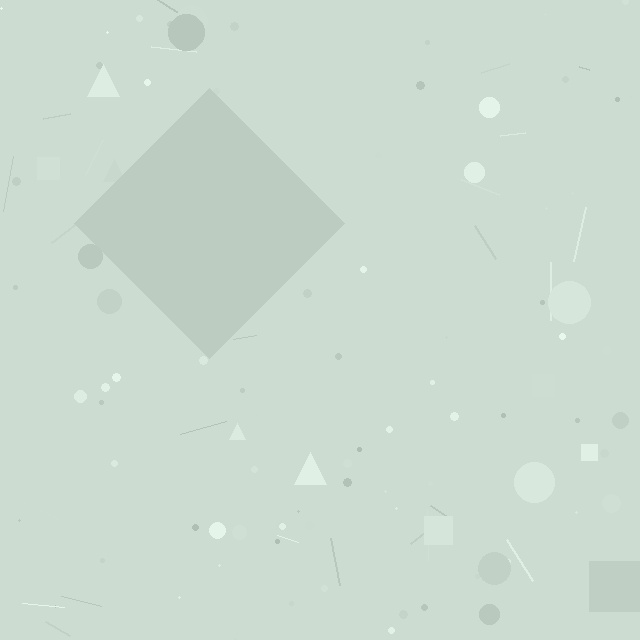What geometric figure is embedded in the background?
A diamond is embedded in the background.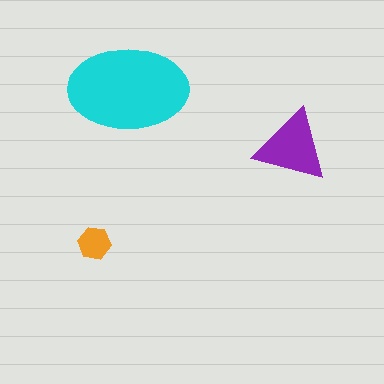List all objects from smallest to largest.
The orange hexagon, the purple triangle, the cyan ellipse.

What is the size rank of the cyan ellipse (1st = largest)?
1st.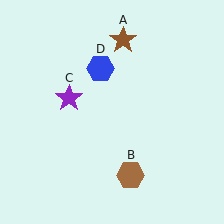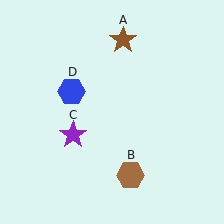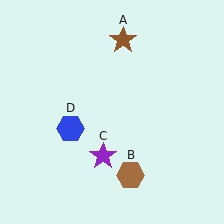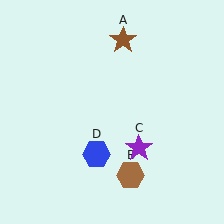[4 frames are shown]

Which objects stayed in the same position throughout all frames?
Brown star (object A) and brown hexagon (object B) remained stationary.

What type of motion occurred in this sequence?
The purple star (object C), blue hexagon (object D) rotated counterclockwise around the center of the scene.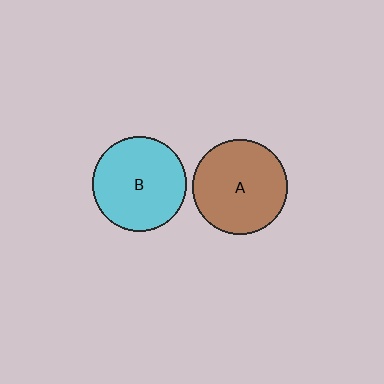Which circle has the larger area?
Circle A (brown).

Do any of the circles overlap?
No, none of the circles overlap.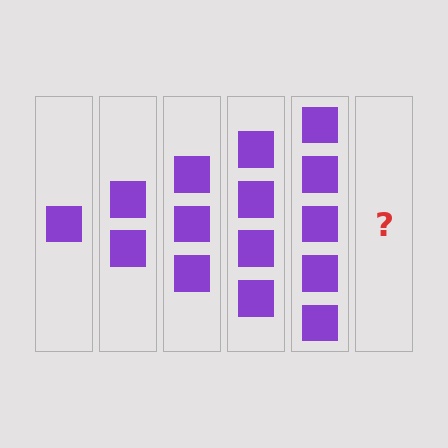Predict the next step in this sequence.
The next step is 6 squares.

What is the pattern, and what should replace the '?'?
The pattern is that each step adds one more square. The '?' should be 6 squares.